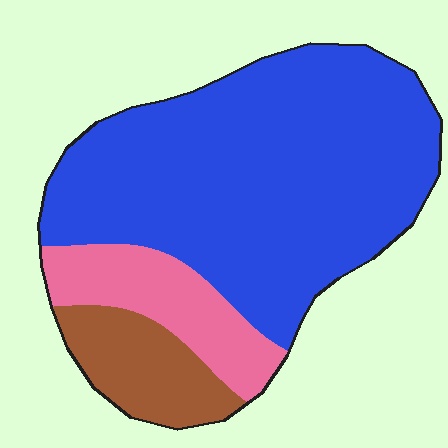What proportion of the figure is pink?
Pink takes up about one sixth (1/6) of the figure.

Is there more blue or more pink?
Blue.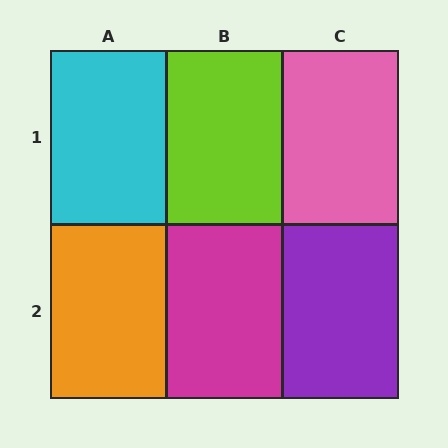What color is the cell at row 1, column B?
Lime.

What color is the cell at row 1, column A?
Cyan.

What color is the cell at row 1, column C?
Pink.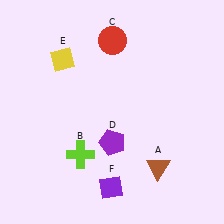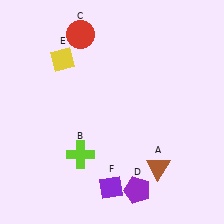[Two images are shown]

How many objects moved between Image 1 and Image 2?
2 objects moved between the two images.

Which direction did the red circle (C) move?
The red circle (C) moved left.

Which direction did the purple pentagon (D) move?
The purple pentagon (D) moved down.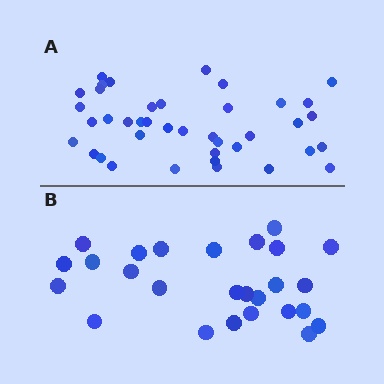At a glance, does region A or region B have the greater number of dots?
Region A (the top region) has more dots.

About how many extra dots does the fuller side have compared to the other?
Region A has approximately 15 more dots than region B.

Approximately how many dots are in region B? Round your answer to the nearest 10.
About 30 dots. (The exact count is 26, which rounds to 30.)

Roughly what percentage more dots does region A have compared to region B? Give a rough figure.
About 55% more.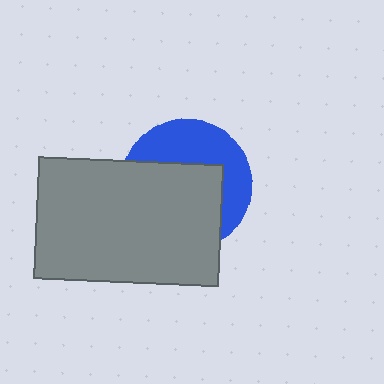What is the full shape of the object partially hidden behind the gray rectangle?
The partially hidden object is a blue circle.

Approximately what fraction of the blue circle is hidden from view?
Roughly 58% of the blue circle is hidden behind the gray rectangle.